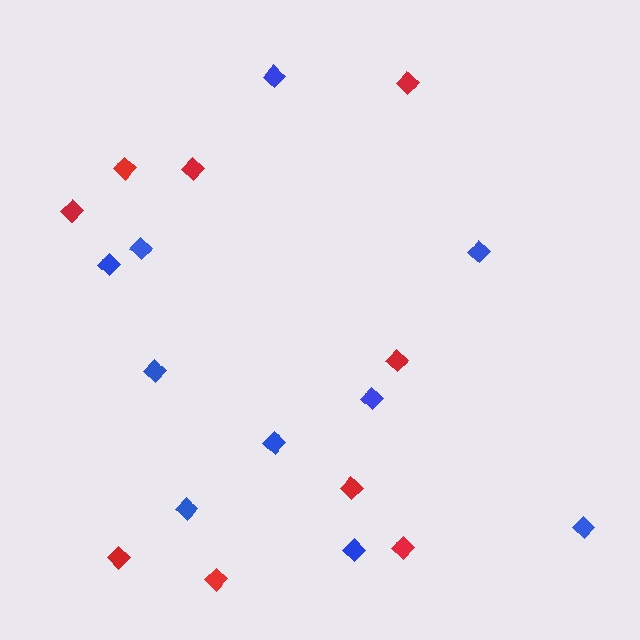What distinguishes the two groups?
There are 2 groups: one group of red diamonds (9) and one group of blue diamonds (10).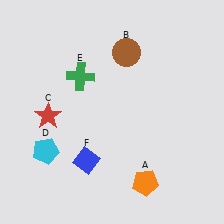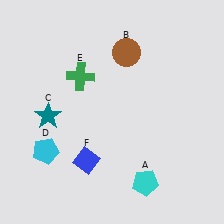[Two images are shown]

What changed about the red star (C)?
In Image 1, C is red. In Image 2, it changed to teal.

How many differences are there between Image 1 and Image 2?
There are 2 differences between the two images.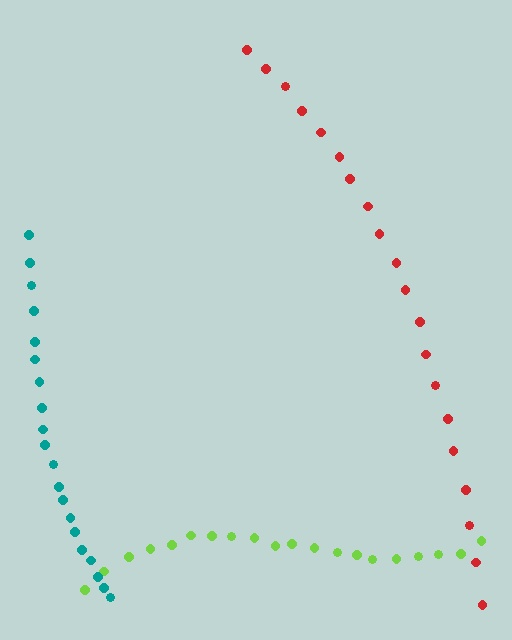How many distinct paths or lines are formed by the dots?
There are 3 distinct paths.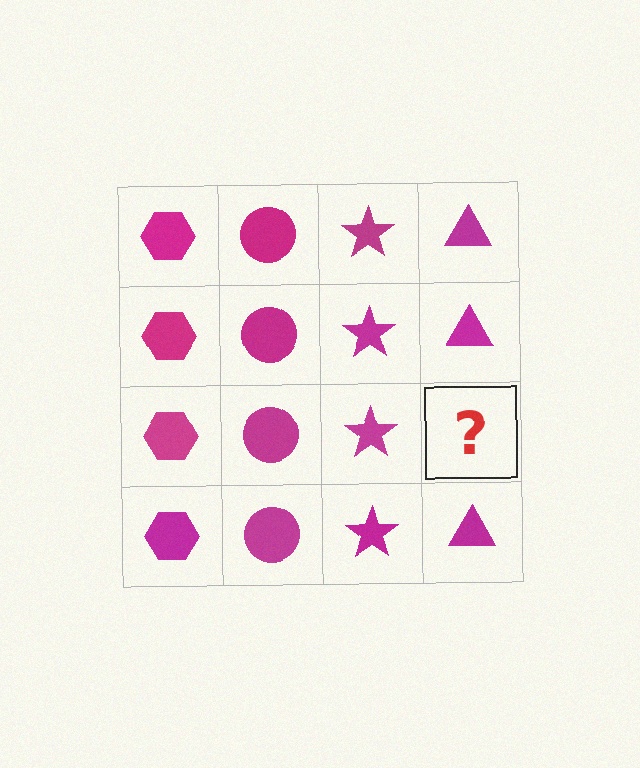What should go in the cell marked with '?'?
The missing cell should contain a magenta triangle.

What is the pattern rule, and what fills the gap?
The rule is that each column has a consistent shape. The gap should be filled with a magenta triangle.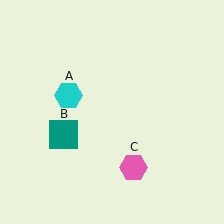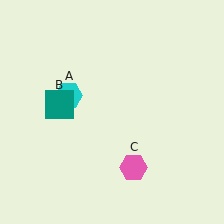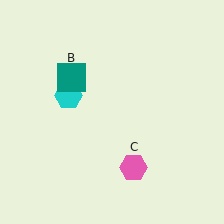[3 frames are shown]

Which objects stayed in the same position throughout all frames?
Cyan hexagon (object A) and pink hexagon (object C) remained stationary.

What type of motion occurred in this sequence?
The teal square (object B) rotated clockwise around the center of the scene.